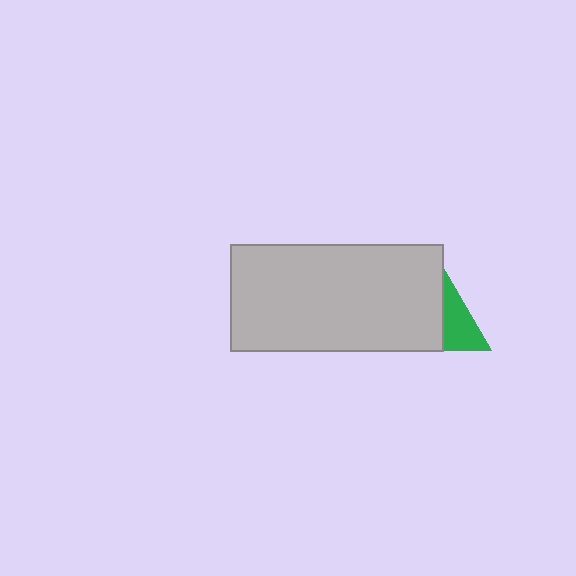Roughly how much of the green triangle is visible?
A small part of it is visible (roughly 36%).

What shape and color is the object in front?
The object in front is a light gray rectangle.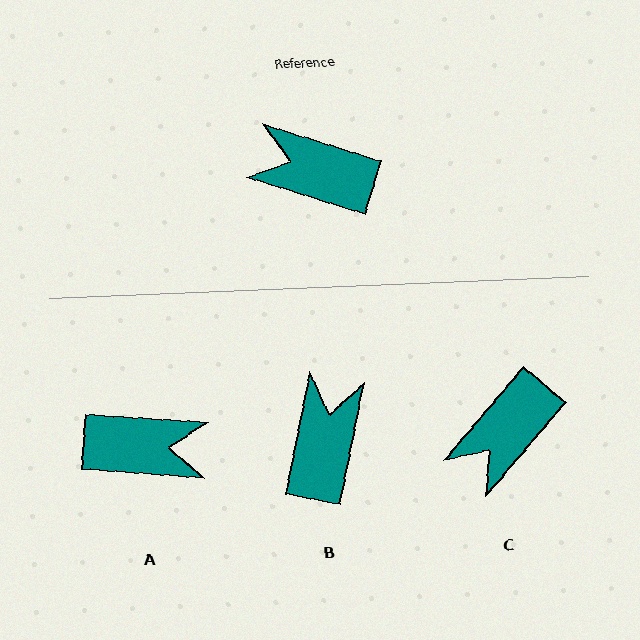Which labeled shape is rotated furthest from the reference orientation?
A, about 167 degrees away.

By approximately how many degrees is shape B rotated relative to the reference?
Approximately 84 degrees clockwise.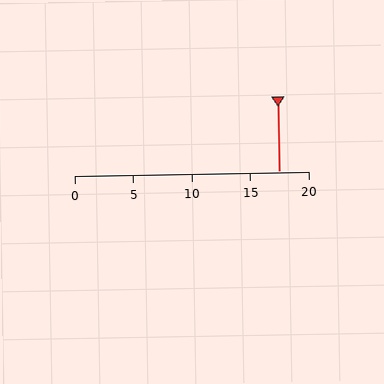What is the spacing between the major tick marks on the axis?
The major ticks are spaced 5 apart.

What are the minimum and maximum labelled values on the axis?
The axis runs from 0 to 20.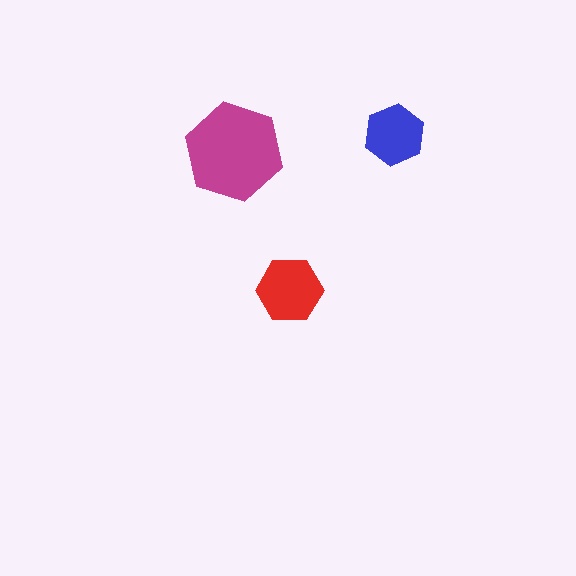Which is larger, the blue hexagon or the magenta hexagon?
The magenta one.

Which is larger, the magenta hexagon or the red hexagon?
The magenta one.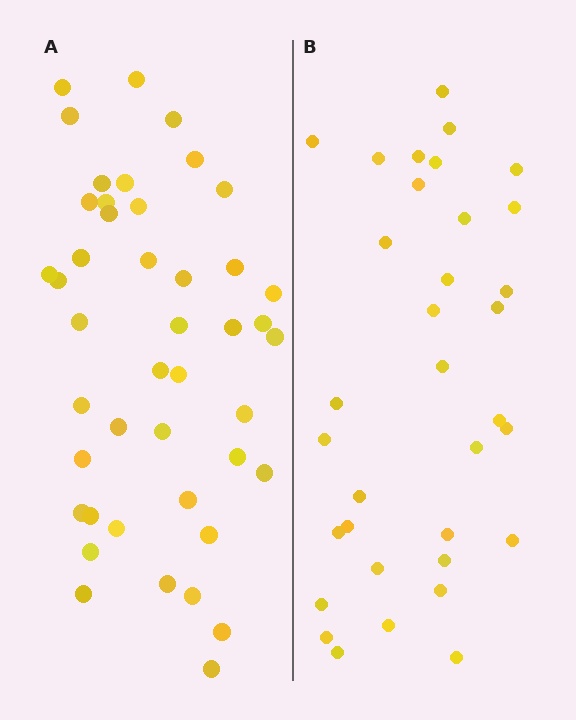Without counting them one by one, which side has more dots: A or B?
Region A (the left region) has more dots.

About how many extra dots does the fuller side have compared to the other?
Region A has roughly 10 or so more dots than region B.